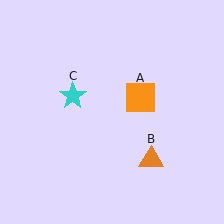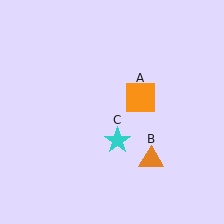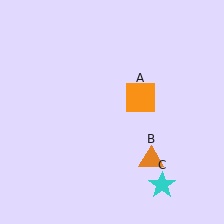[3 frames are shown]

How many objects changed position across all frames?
1 object changed position: cyan star (object C).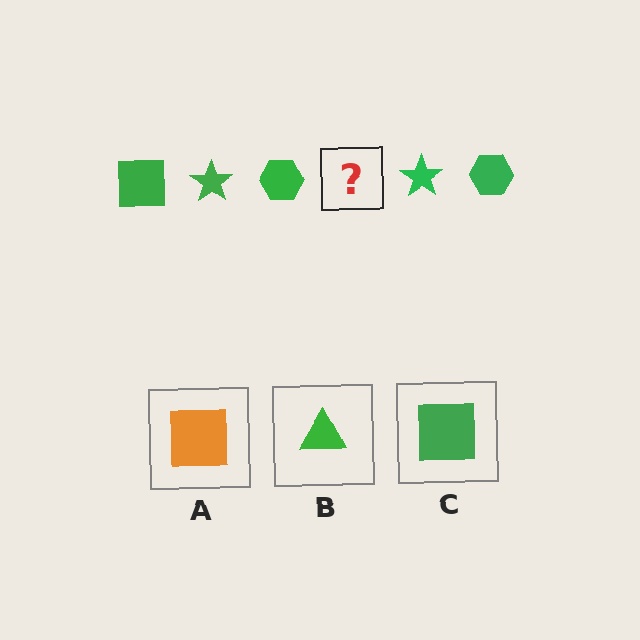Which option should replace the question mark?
Option C.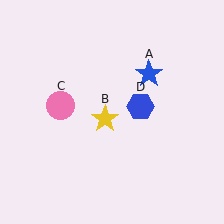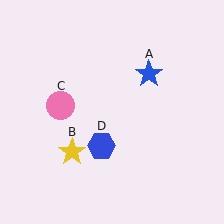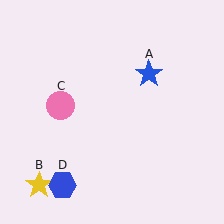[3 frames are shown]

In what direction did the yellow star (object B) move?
The yellow star (object B) moved down and to the left.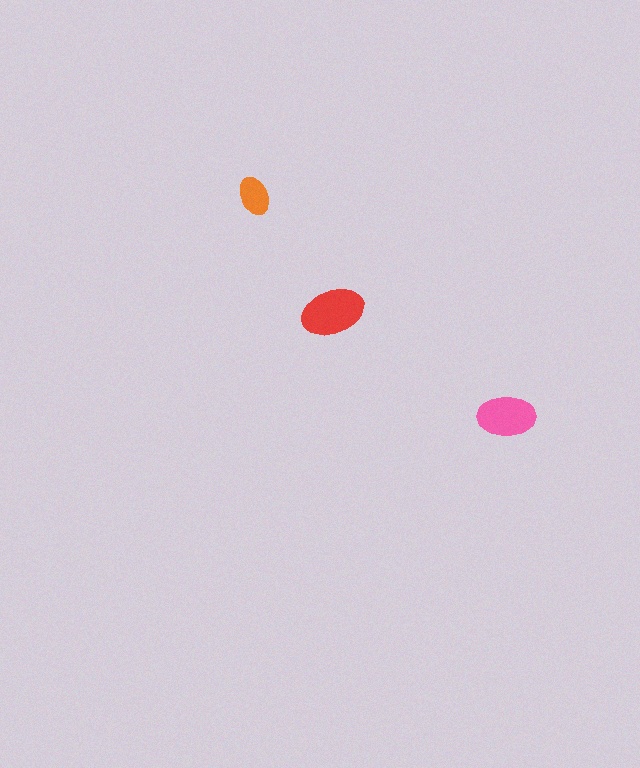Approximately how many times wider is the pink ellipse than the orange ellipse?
About 1.5 times wider.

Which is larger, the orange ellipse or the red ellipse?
The red one.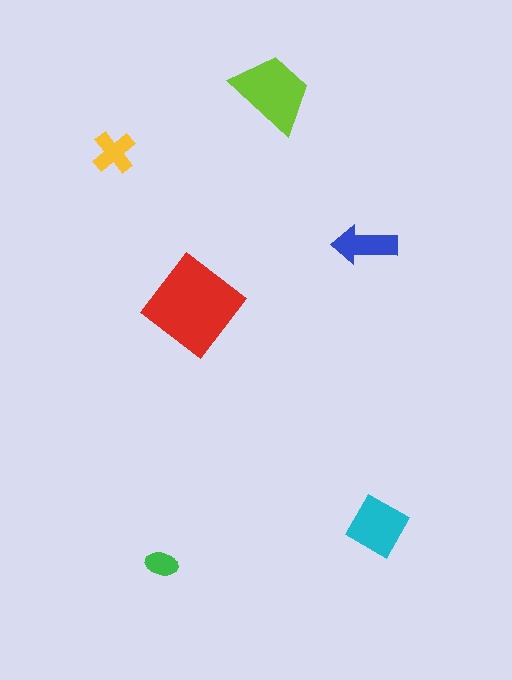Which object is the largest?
The red diamond.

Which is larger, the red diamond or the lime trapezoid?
The red diamond.